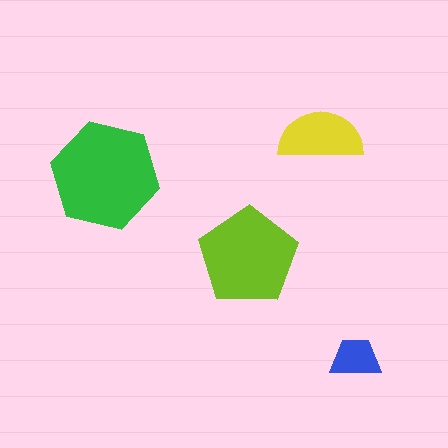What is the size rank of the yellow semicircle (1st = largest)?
3rd.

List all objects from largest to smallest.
The green hexagon, the lime pentagon, the yellow semicircle, the blue trapezoid.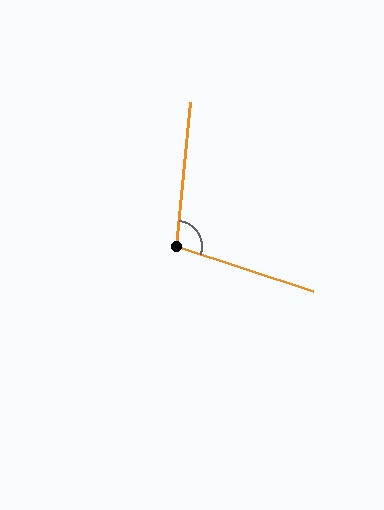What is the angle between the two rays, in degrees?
Approximately 103 degrees.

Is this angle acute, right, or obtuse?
It is obtuse.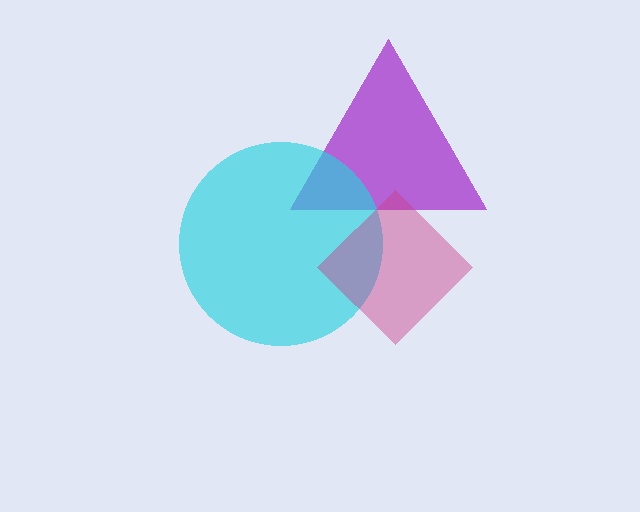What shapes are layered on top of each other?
The layered shapes are: a purple triangle, a cyan circle, a magenta diamond.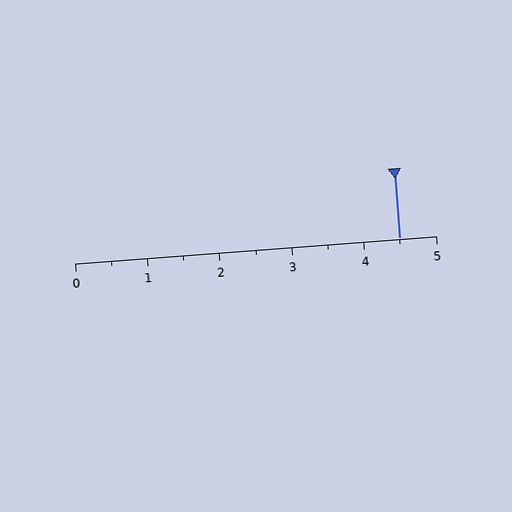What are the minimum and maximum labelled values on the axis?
The axis runs from 0 to 5.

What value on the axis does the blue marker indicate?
The marker indicates approximately 4.5.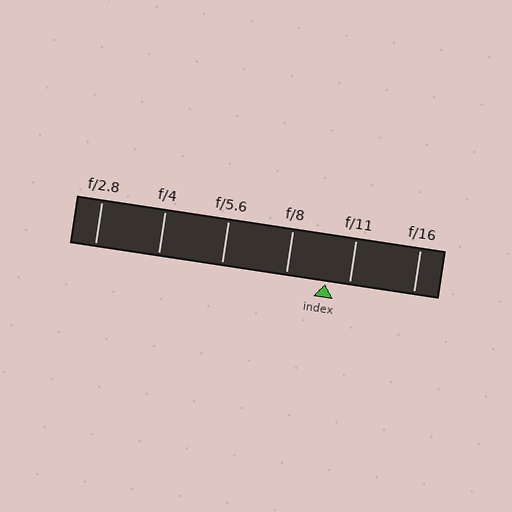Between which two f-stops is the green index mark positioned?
The index mark is between f/8 and f/11.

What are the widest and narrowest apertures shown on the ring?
The widest aperture shown is f/2.8 and the narrowest is f/16.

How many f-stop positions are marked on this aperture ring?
There are 6 f-stop positions marked.